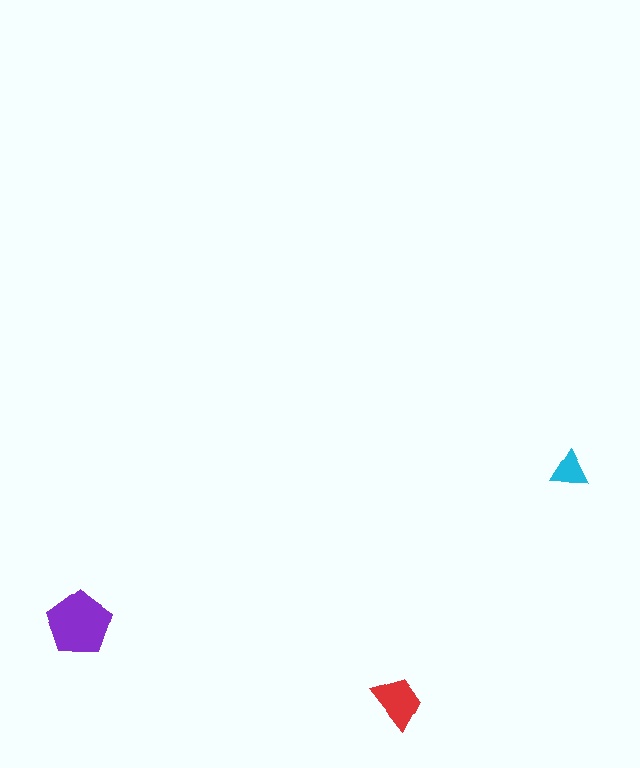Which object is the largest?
The purple pentagon.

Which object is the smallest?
The cyan triangle.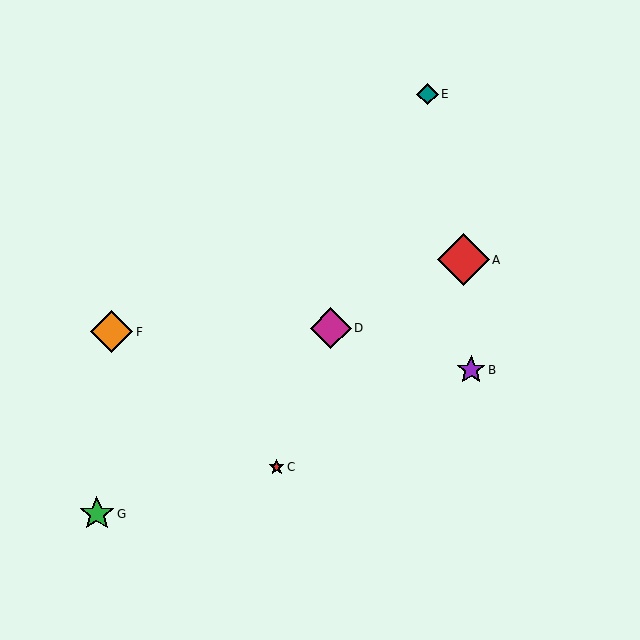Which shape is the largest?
The red diamond (labeled A) is the largest.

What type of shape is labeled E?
Shape E is a teal diamond.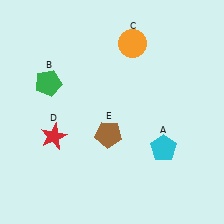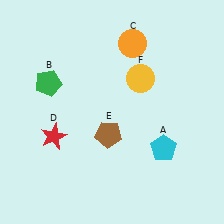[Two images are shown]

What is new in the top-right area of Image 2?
A yellow circle (F) was added in the top-right area of Image 2.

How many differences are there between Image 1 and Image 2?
There is 1 difference between the two images.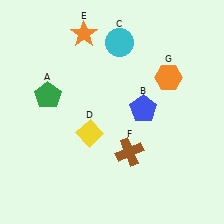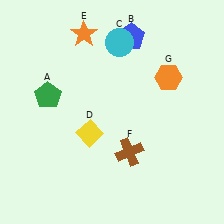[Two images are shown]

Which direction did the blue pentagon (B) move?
The blue pentagon (B) moved up.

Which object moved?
The blue pentagon (B) moved up.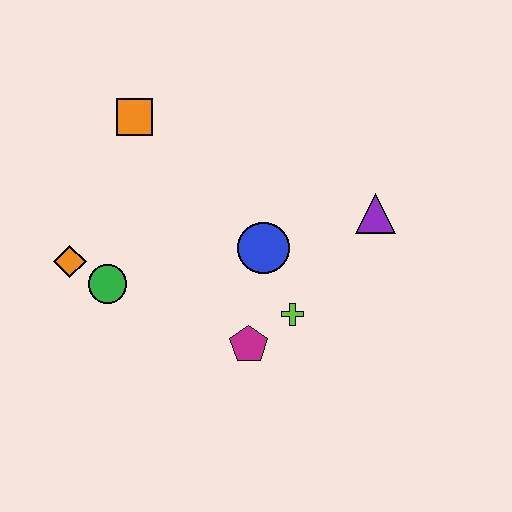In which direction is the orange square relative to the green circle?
The orange square is above the green circle.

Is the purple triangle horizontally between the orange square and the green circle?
No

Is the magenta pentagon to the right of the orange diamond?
Yes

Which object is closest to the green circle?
The orange diamond is closest to the green circle.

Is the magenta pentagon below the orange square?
Yes